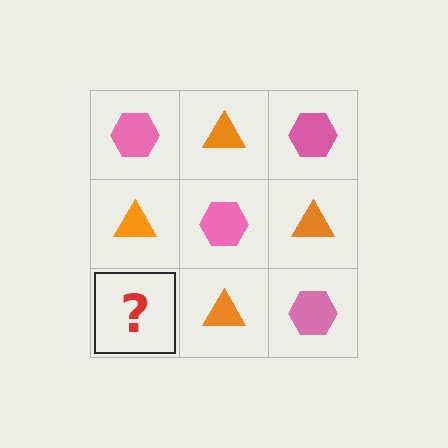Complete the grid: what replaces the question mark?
The question mark should be replaced with a pink hexagon.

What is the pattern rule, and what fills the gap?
The rule is that it alternates pink hexagon and orange triangle in a checkerboard pattern. The gap should be filled with a pink hexagon.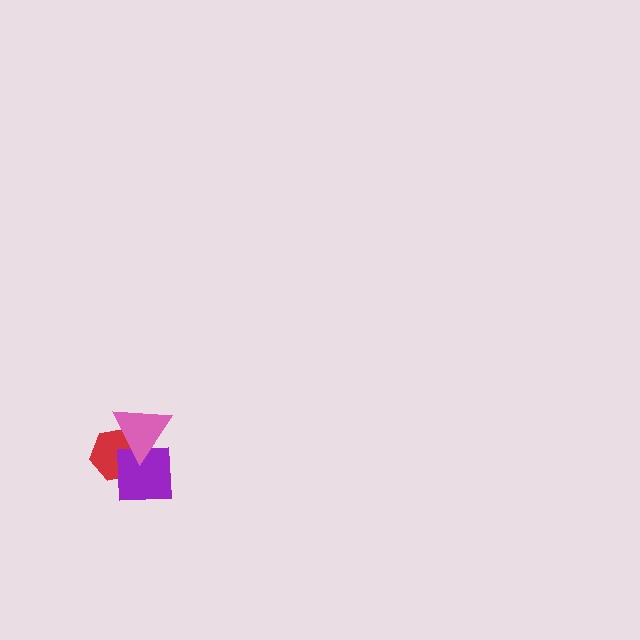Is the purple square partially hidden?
Yes, it is partially covered by another shape.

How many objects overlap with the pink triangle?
2 objects overlap with the pink triangle.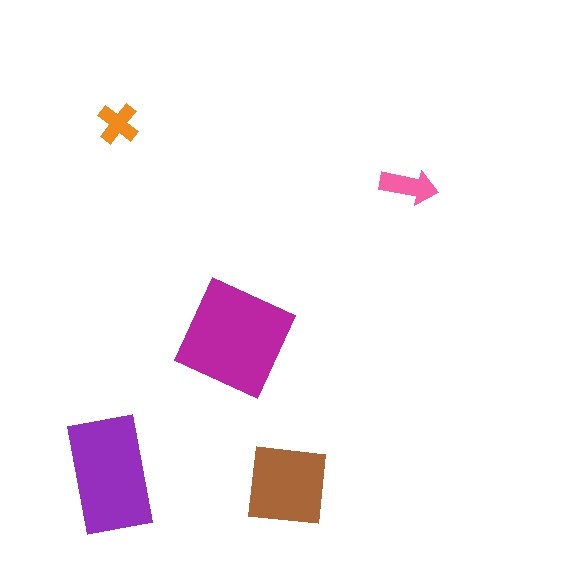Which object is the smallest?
The orange cross.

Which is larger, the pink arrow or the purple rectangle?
The purple rectangle.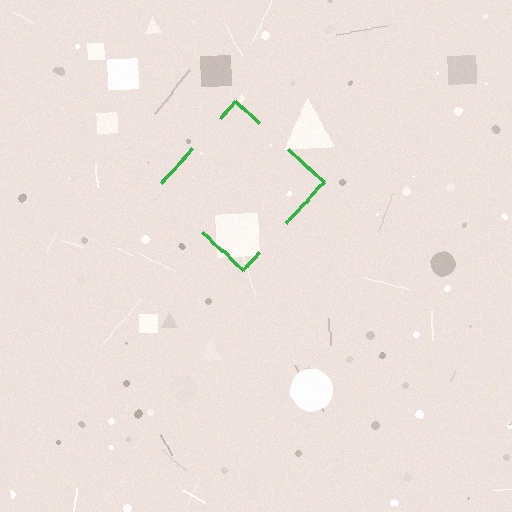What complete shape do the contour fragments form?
The contour fragments form a diamond.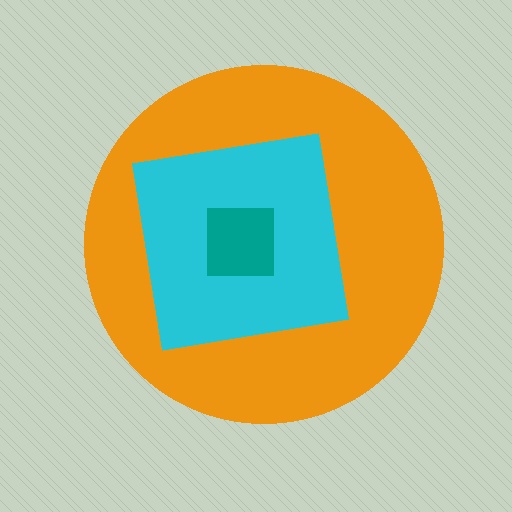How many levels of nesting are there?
3.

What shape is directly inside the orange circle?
The cyan square.